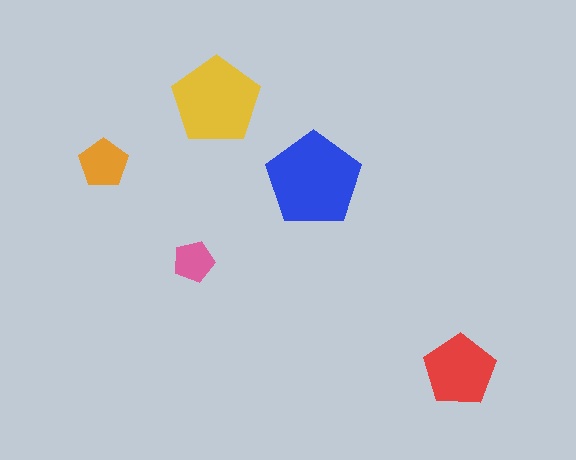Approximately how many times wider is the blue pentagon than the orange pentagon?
About 2 times wider.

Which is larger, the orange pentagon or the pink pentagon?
The orange one.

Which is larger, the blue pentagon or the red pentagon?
The blue one.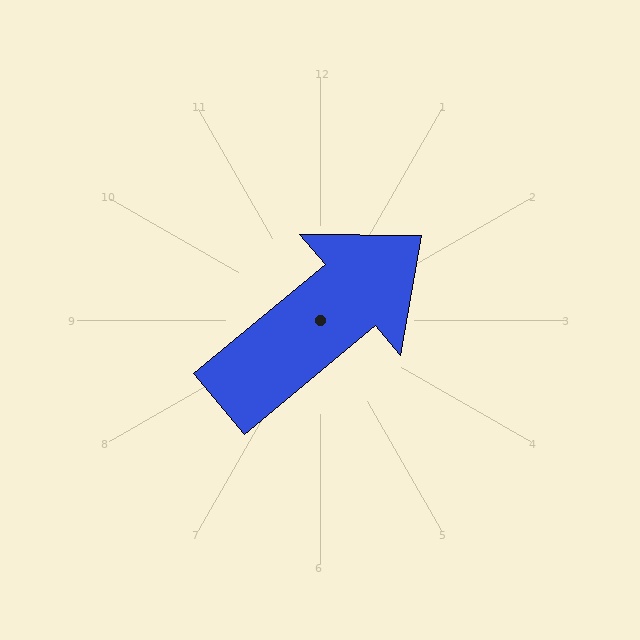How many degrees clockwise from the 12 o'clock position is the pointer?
Approximately 50 degrees.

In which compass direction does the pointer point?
Northeast.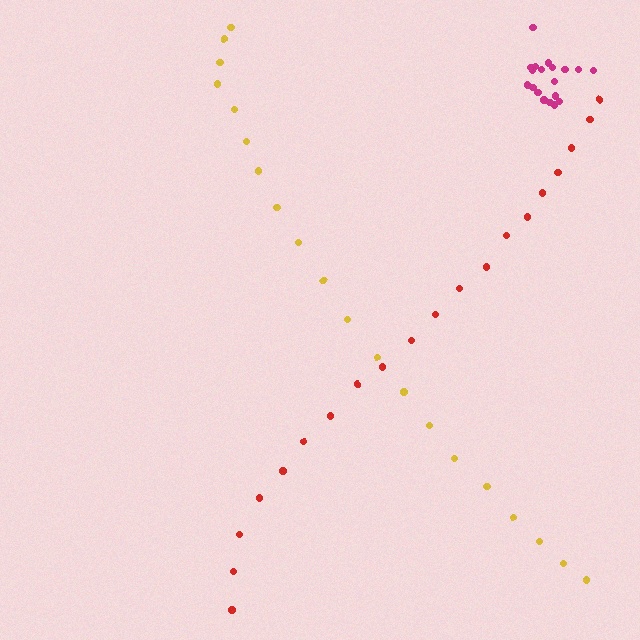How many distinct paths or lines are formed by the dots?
There are 3 distinct paths.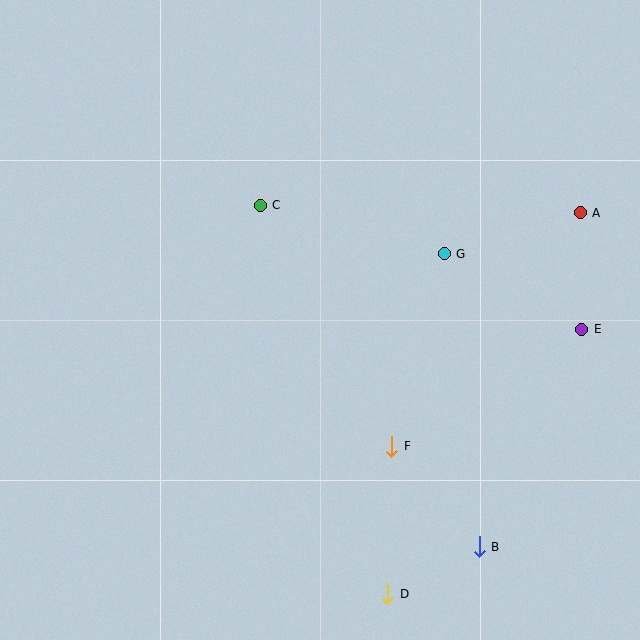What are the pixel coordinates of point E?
Point E is at (582, 329).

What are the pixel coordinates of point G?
Point G is at (444, 254).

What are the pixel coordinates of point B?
Point B is at (479, 547).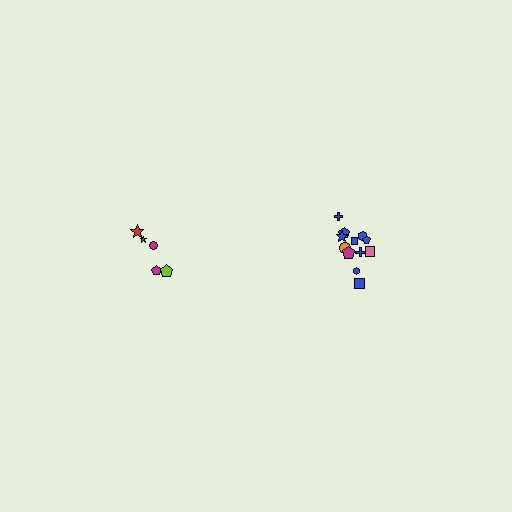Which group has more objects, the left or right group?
The right group.